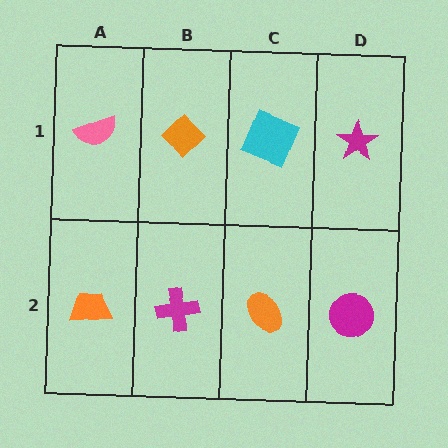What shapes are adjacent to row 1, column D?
A magenta circle (row 2, column D), a cyan square (row 1, column C).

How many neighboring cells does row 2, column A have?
2.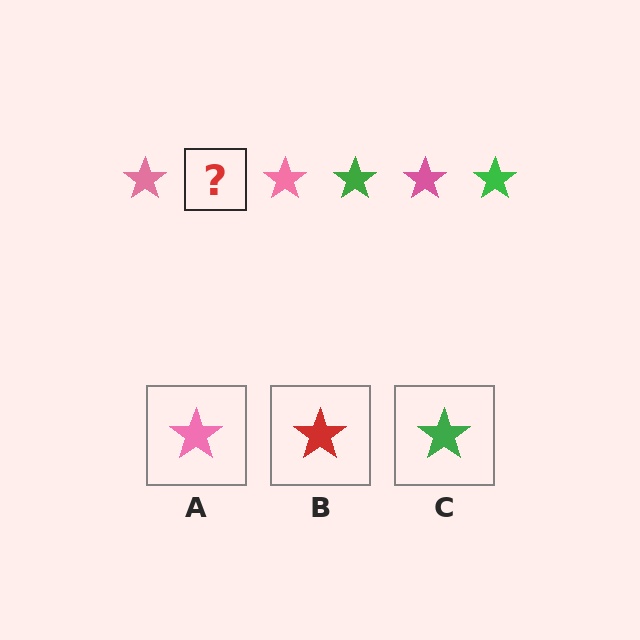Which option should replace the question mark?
Option C.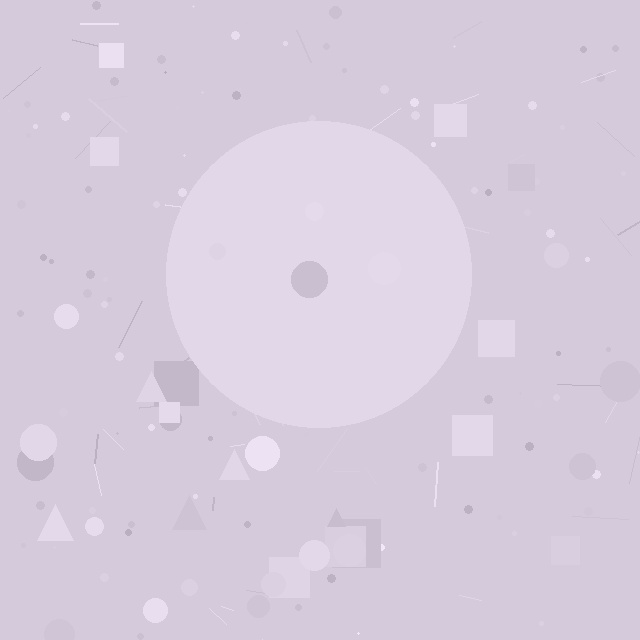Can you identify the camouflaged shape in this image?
The camouflaged shape is a circle.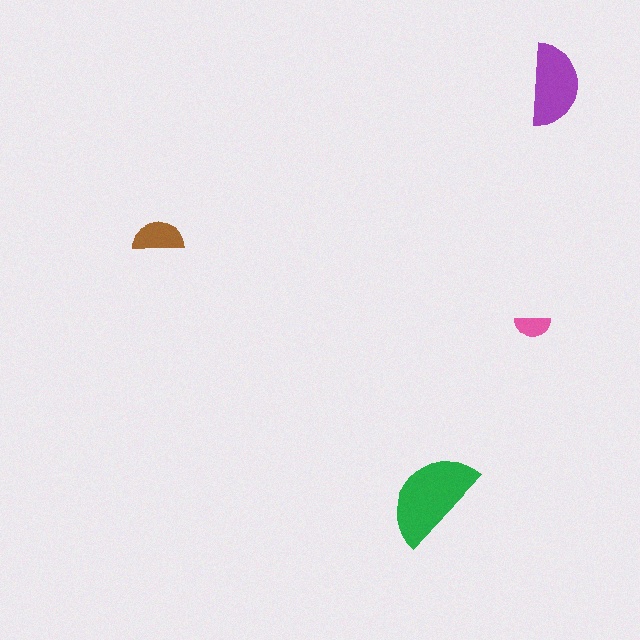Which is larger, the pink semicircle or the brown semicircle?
The brown one.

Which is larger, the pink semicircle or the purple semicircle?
The purple one.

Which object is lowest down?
The green semicircle is bottommost.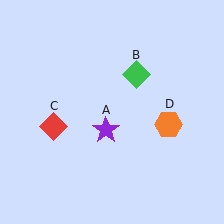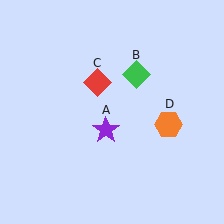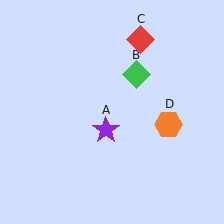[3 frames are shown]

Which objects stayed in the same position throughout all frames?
Purple star (object A) and green diamond (object B) and orange hexagon (object D) remained stationary.